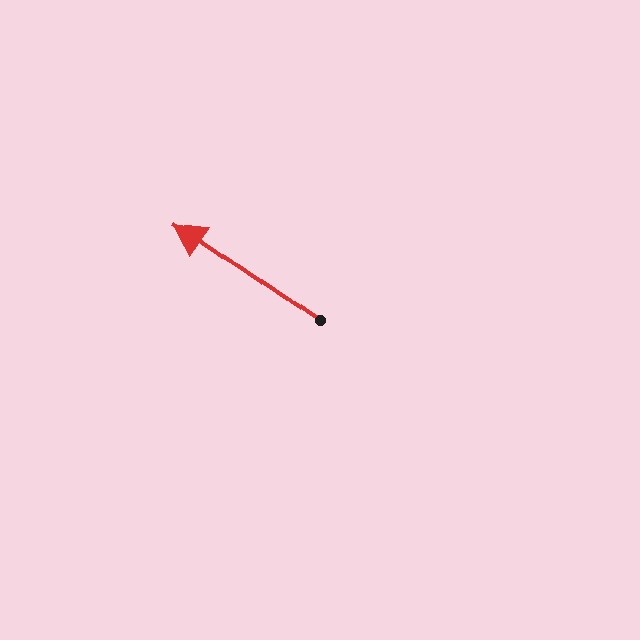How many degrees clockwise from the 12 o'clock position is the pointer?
Approximately 304 degrees.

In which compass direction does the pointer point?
Northwest.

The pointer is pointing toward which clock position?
Roughly 10 o'clock.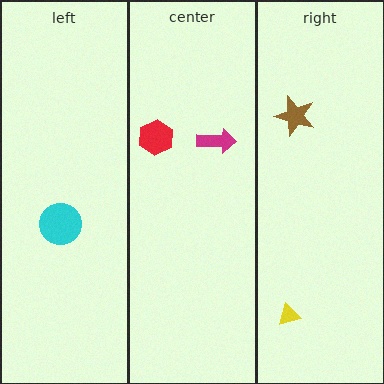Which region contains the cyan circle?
The left region.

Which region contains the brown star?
The right region.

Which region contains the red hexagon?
The center region.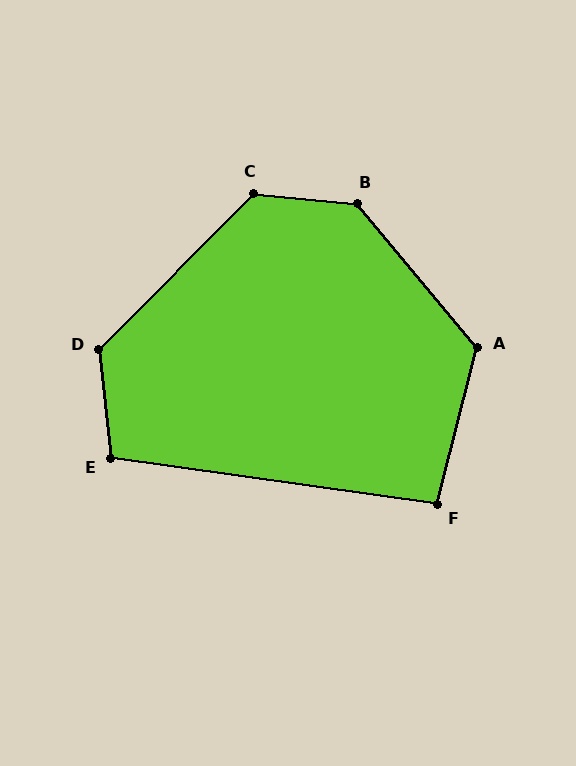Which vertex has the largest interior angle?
B, at approximately 135 degrees.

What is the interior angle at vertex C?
Approximately 129 degrees (obtuse).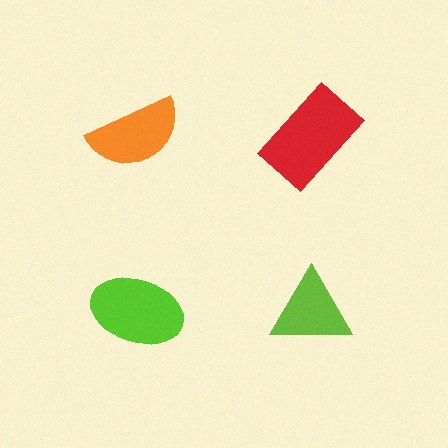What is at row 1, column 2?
A red rectangle.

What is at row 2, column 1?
A lime ellipse.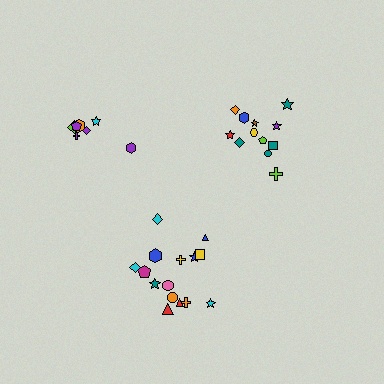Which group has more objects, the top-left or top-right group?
The top-right group.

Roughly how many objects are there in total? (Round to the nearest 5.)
Roughly 35 objects in total.